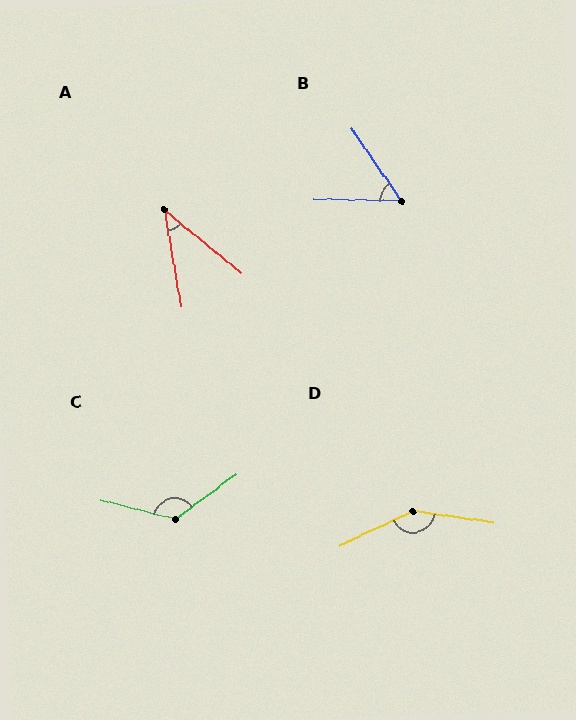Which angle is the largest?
D, at approximately 147 degrees.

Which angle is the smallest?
A, at approximately 40 degrees.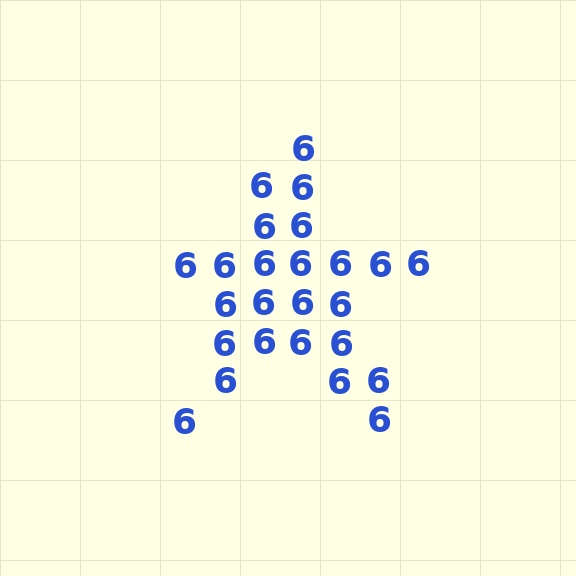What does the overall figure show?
The overall figure shows a star.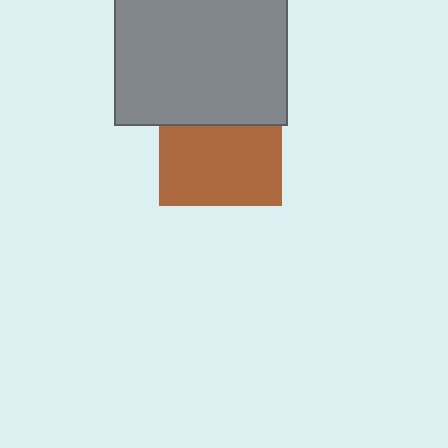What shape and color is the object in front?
The object in front is a gray rectangle.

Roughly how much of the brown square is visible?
About half of it is visible (roughly 65%).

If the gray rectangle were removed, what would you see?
You would see the complete brown square.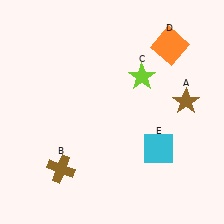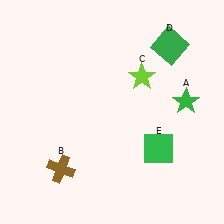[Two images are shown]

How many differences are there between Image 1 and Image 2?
There are 3 differences between the two images.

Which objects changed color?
A changed from brown to green. D changed from orange to green. E changed from cyan to green.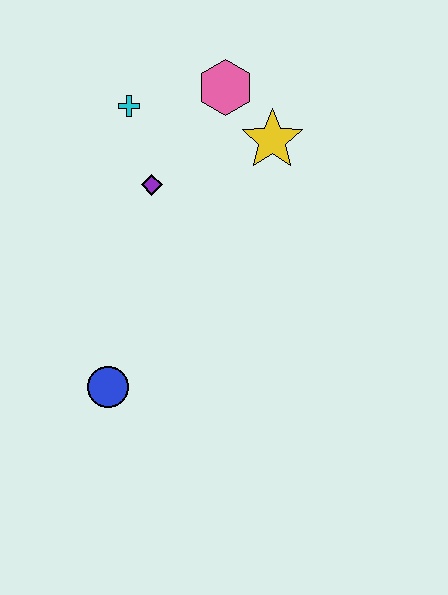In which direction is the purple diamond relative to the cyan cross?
The purple diamond is below the cyan cross.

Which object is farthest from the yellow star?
The blue circle is farthest from the yellow star.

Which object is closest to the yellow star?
The pink hexagon is closest to the yellow star.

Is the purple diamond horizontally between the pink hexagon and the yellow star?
No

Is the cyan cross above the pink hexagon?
No